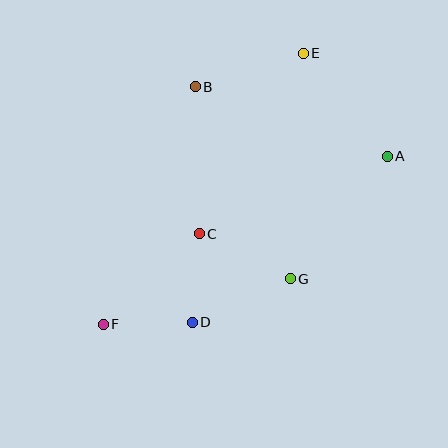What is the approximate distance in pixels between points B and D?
The distance between B and D is approximately 235 pixels.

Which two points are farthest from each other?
Points E and F are farthest from each other.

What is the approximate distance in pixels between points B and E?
The distance between B and E is approximately 113 pixels.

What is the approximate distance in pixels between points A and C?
The distance between A and C is approximately 203 pixels.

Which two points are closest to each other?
Points C and D are closest to each other.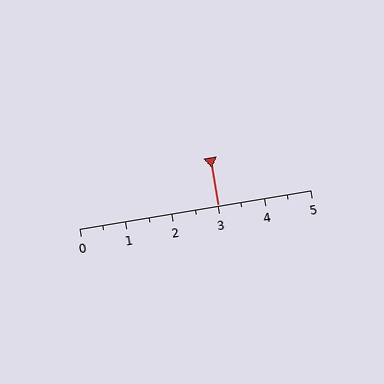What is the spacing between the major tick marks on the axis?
The major ticks are spaced 1 apart.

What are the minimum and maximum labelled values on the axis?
The axis runs from 0 to 5.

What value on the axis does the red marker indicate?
The marker indicates approximately 3.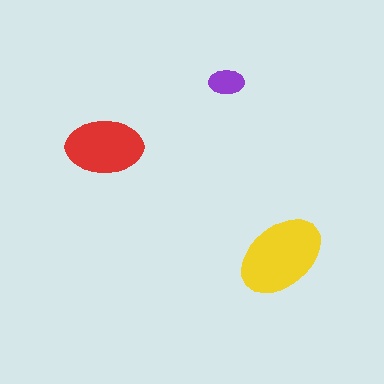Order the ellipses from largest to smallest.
the yellow one, the red one, the purple one.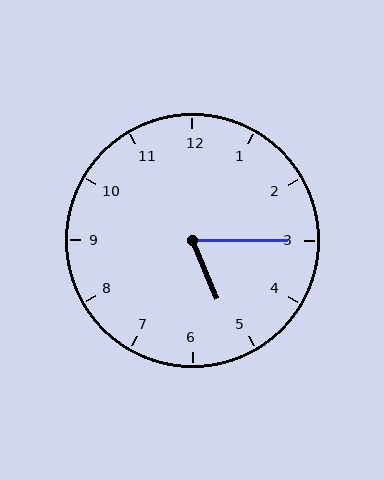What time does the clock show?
5:15.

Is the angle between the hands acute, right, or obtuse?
It is acute.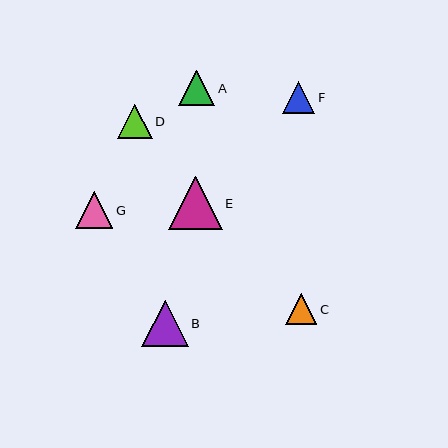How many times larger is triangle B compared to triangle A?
Triangle B is approximately 1.3 times the size of triangle A.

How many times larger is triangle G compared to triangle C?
Triangle G is approximately 1.2 times the size of triangle C.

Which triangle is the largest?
Triangle E is the largest with a size of approximately 53 pixels.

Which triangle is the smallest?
Triangle C is the smallest with a size of approximately 31 pixels.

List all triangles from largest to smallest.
From largest to smallest: E, B, G, A, D, F, C.